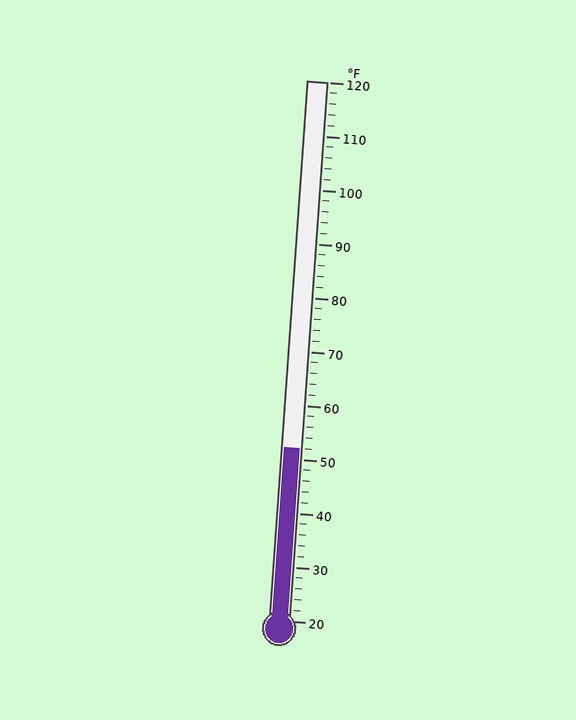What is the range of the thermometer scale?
The thermometer scale ranges from 20°F to 120°F.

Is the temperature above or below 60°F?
The temperature is below 60°F.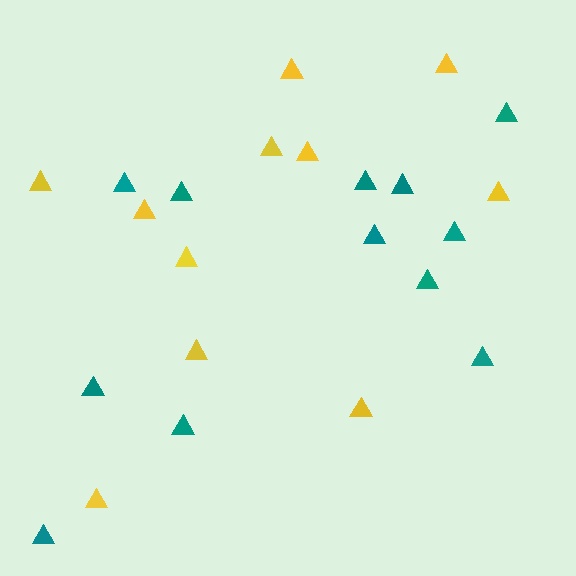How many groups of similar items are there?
There are 2 groups: one group of teal triangles (12) and one group of yellow triangles (11).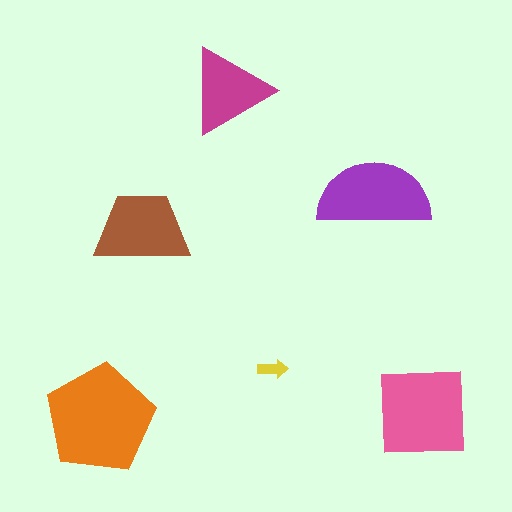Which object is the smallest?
The yellow arrow.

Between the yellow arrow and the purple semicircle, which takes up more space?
The purple semicircle.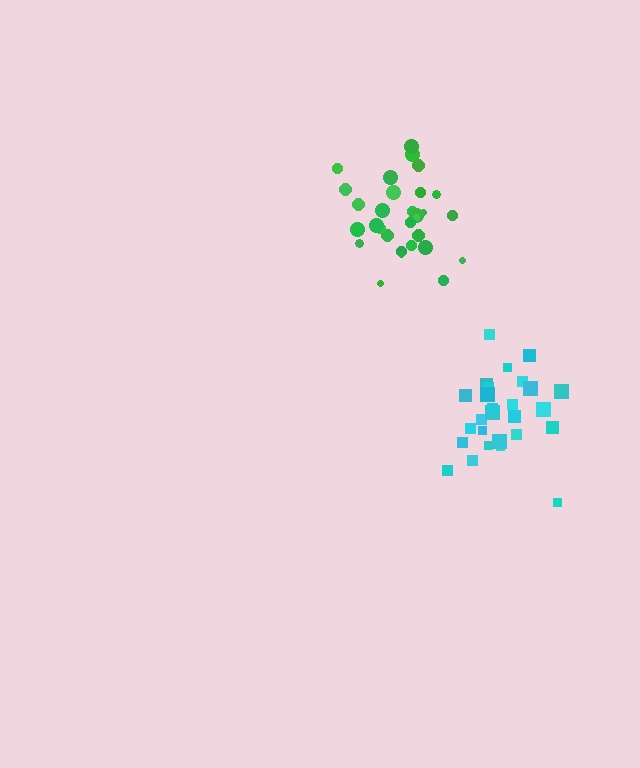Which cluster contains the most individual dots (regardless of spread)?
Green (30).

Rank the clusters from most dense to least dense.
green, cyan.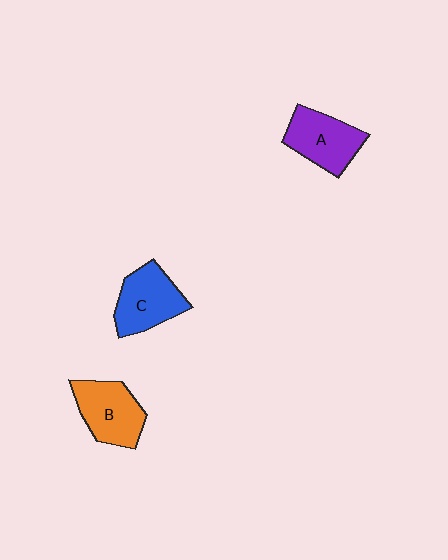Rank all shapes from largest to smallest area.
From largest to smallest: B (orange), C (blue), A (purple).